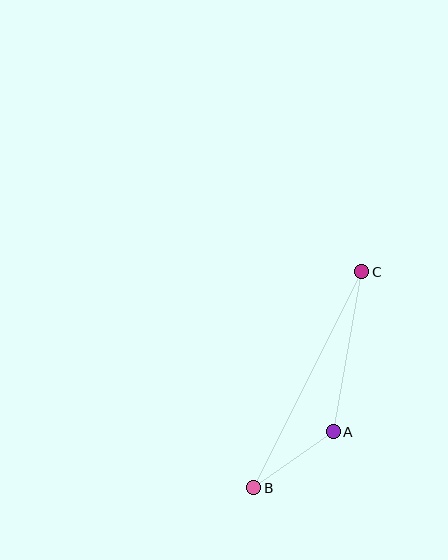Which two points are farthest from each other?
Points B and C are farthest from each other.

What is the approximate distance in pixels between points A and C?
The distance between A and C is approximately 162 pixels.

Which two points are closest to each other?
Points A and B are closest to each other.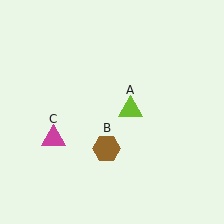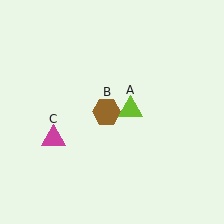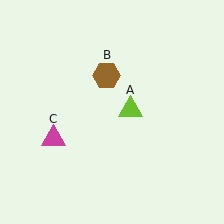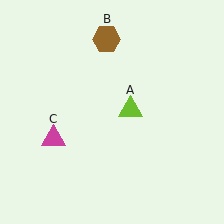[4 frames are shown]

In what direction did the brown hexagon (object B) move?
The brown hexagon (object B) moved up.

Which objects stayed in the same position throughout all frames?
Lime triangle (object A) and magenta triangle (object C) remained stationary.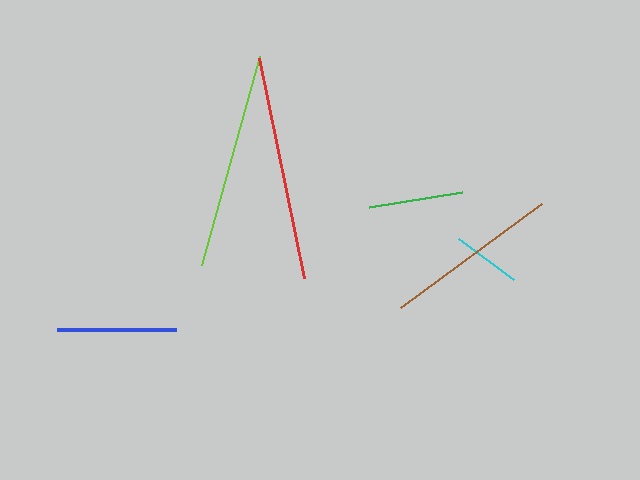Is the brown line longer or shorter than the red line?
The red line is longer than the brown line.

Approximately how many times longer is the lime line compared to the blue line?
The lime line is approximately 1.8 times the length of the blue line.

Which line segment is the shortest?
The cyan line is the shortest at approximately 68 pixels.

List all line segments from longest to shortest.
From longest to shortest: red, lime, brown, blue, green, cyan.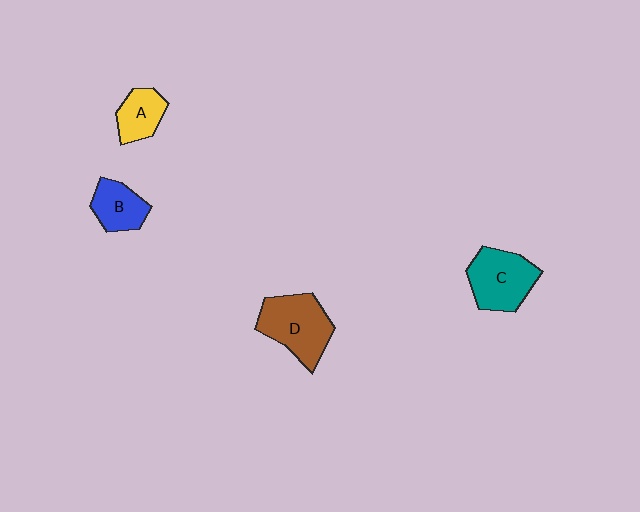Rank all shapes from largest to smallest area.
From largest to smallest: D (brown), C (teal), B (blue), A (yellow).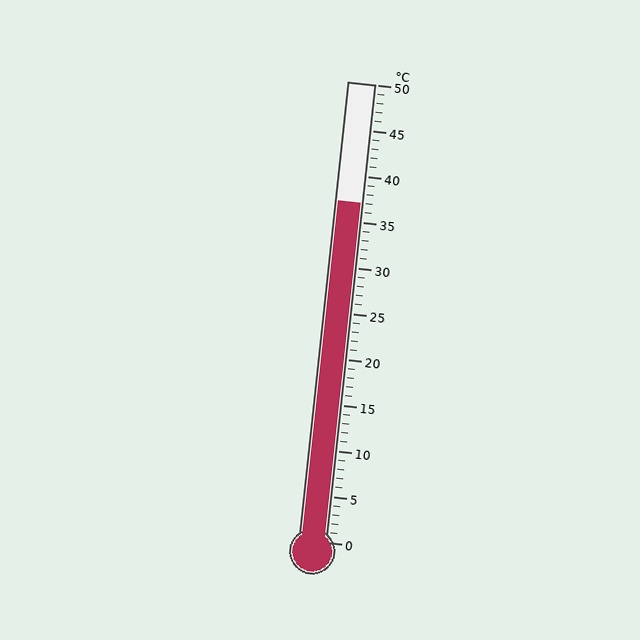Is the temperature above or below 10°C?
The temperature is above 10°C.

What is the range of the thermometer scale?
The thermometer scale ranges from 0°C to 50°C.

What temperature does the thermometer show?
The thermometer shows approximately 37°C.